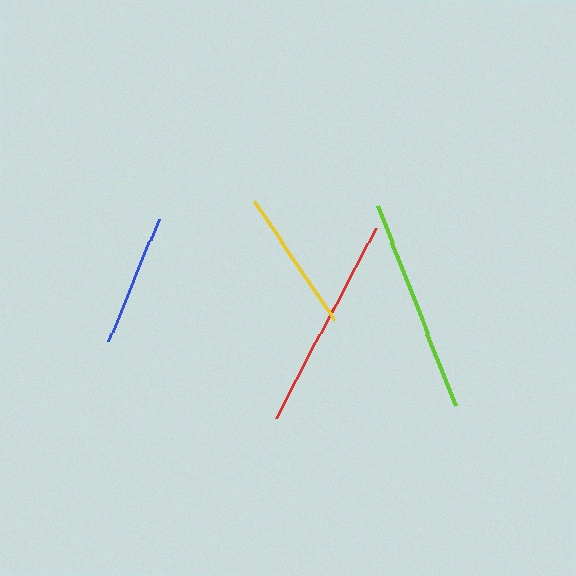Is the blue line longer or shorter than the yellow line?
The yellow line is longer than the blue line.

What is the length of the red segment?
The red segment is approximately 215 pixels long.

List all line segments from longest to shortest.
From longest to shortest: red, lime, yellow, blue.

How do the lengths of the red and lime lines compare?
The red and lime lines are approximately the same length.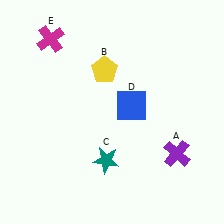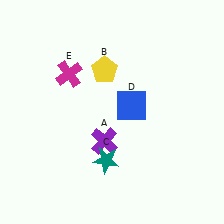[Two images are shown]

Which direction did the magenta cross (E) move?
The magenta cross (E) moved down.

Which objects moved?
The objects that moved are: the purple cross (A), the magenta cross (E).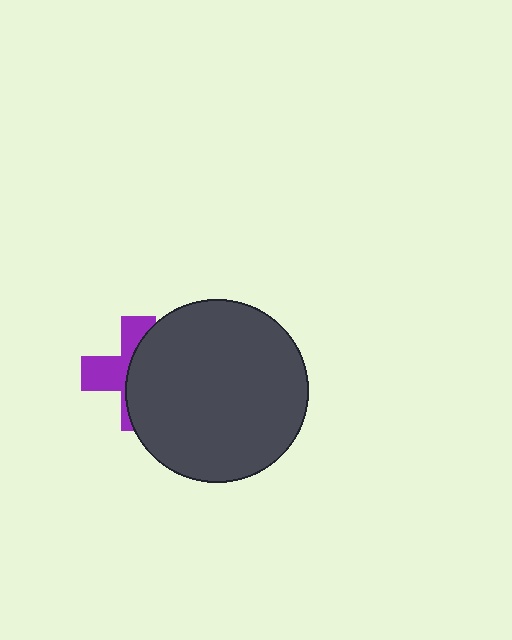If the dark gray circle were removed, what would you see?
You would see the complete purple cross.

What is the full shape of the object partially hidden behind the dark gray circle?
The partially hidden object is a purple cross.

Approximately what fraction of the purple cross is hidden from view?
Roughly 58% of the purple cross is hidden behind the dark gray circle.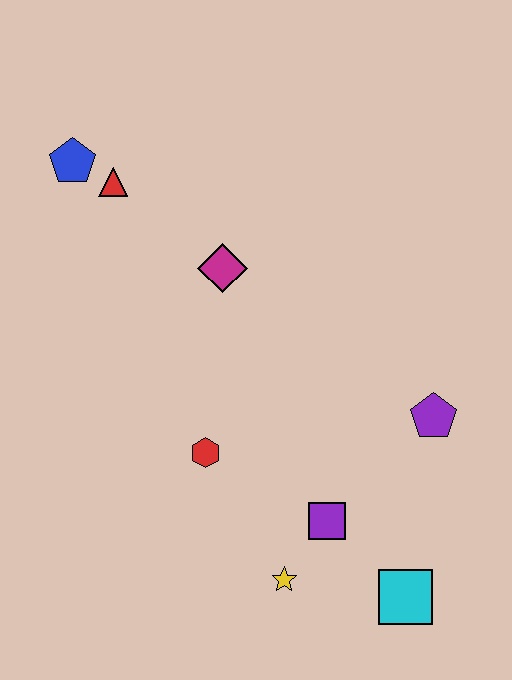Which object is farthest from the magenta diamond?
The cyan square is farthest from the magenta diamond.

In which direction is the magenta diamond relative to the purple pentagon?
The magenta diamond is to the left of the purple pentagon.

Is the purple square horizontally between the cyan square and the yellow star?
Yes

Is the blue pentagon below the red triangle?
No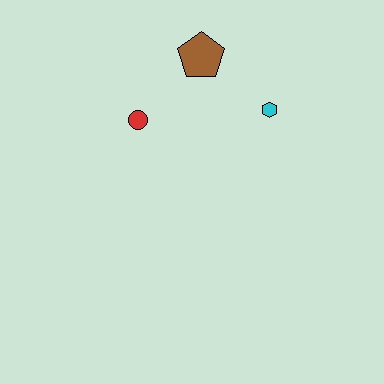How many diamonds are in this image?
There are no diamonds.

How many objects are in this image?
There are 3 objects.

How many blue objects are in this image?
There are no blue objects.